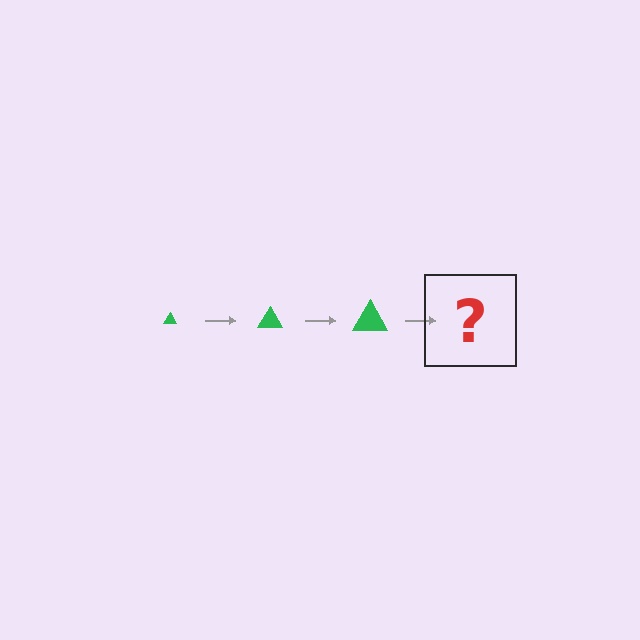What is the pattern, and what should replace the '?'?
The pattern is that the triangle gets progressively larger each step. The '?' should be a green triangle, larger than the previous one.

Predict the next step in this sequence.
The next step is a green triangle, larger than the previous one.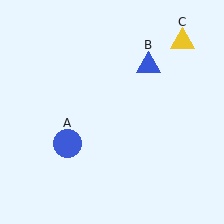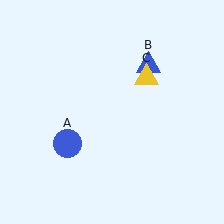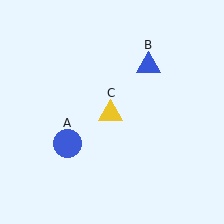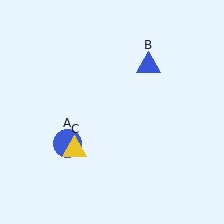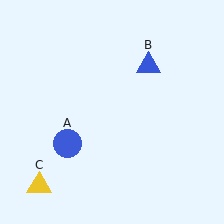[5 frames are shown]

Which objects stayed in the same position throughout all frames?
Blue circle (object A) and blue triangle (object B) remained stationary.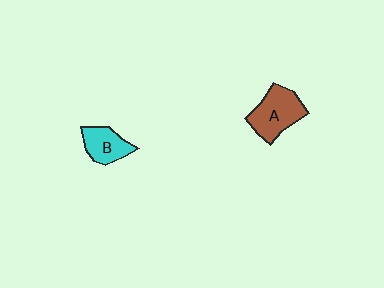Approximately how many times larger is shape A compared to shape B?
Approximately 1.5 times.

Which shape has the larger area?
Shape A (brown).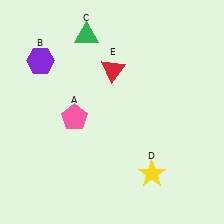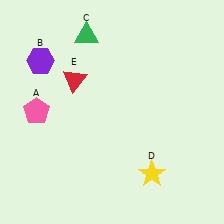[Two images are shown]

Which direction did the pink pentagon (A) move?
The pink pentagon (A) moved left.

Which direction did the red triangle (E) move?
The red triangle (E) moved left.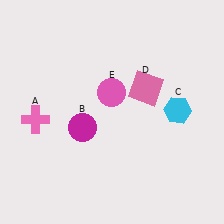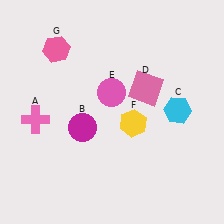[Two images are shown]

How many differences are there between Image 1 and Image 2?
There are 2 differences between the two images.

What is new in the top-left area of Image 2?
A pink hexagon (G) was added in the top-left area of Image 2.